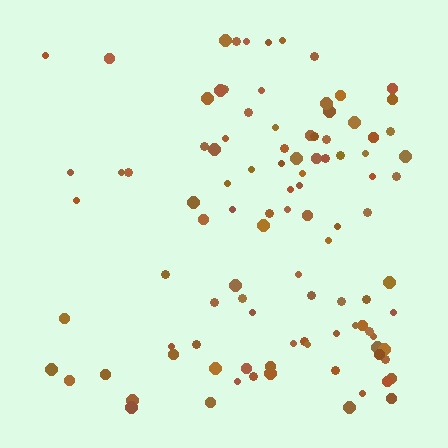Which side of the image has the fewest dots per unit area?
The left.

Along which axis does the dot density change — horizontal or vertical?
Horizontal.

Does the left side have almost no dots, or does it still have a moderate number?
Still a moderate number, just noticeably fewer than the right.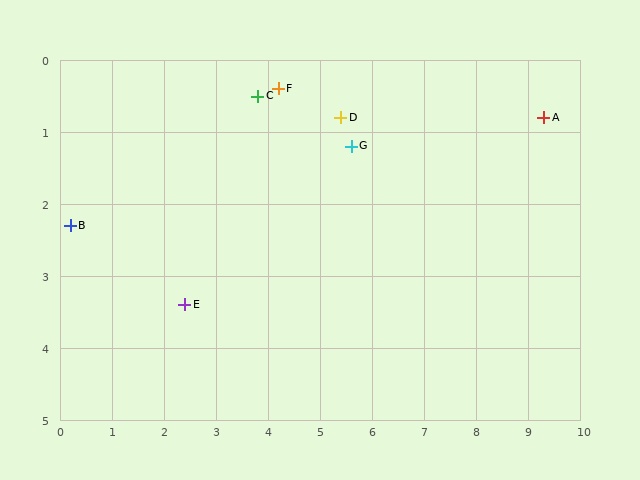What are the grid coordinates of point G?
Point G is at approximately (5.6, 1.2).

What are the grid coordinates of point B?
Point B is at approximately (0.2, 2.3).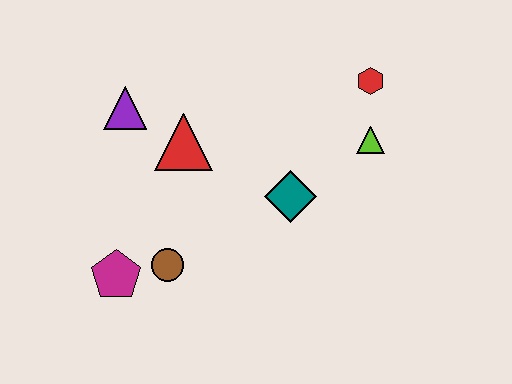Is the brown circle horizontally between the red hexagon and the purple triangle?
Yes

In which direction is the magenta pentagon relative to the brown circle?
The magenta pentagon is to the left of the brown circle.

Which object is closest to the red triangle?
The purple triangle is closest to the red triangle.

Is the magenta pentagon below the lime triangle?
Yes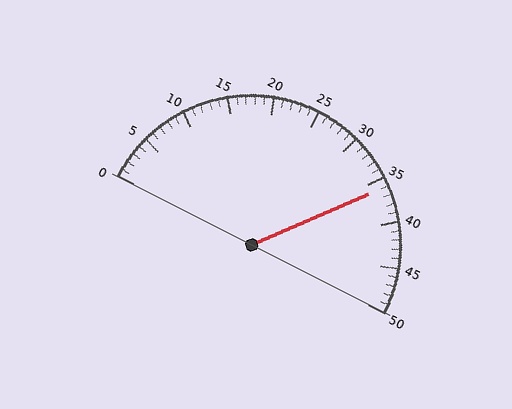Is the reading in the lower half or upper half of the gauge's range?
The reading is in the upper half of the range (0 to 50).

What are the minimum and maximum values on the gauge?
The gauge ranges from 0 to 50.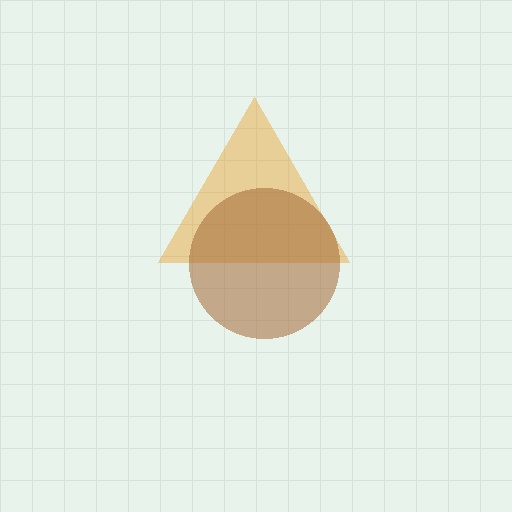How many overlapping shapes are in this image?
There are 2 overlapping shapes in the image.